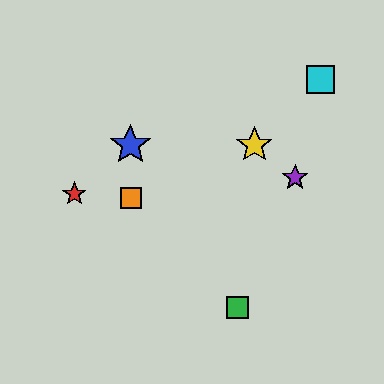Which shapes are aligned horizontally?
The blue star, the yellow star are aligned horizontally.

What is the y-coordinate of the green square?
The green square is at y≈308.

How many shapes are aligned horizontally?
2 shapes (the blue star, the yellow star) are aligned horizontally.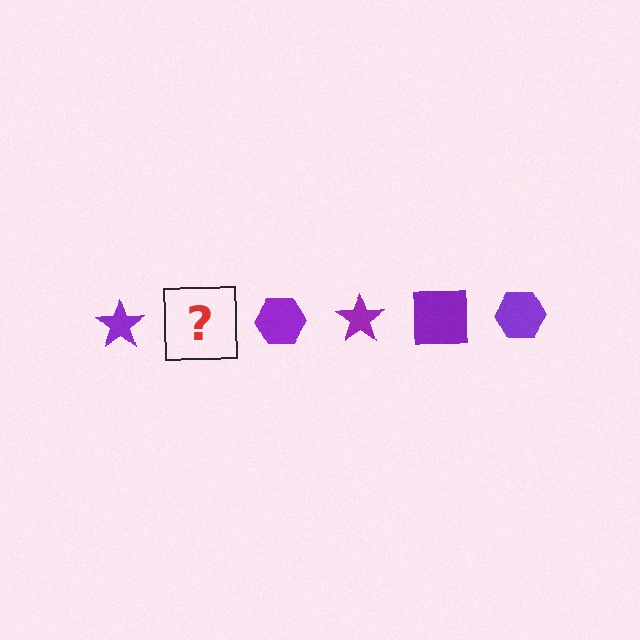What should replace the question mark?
The question mark should be replaced with a purple square.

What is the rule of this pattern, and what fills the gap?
The rule is that the pattern cycles through star, square, hexagon shapes in purple. The gap should be filled with a purple square.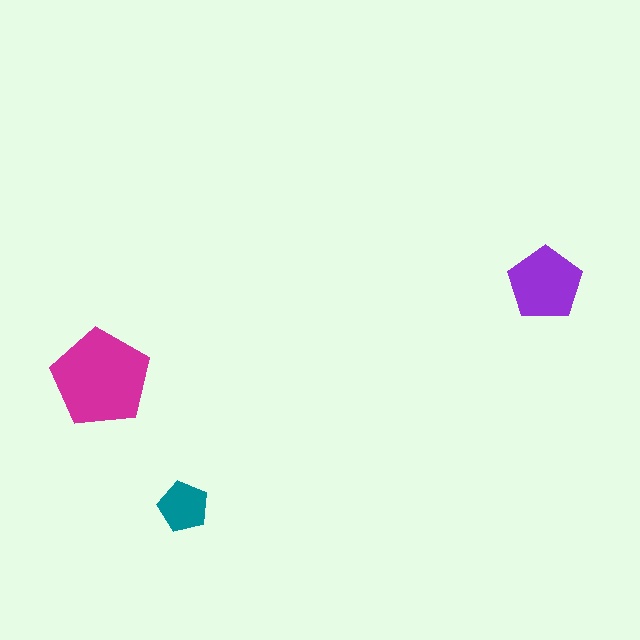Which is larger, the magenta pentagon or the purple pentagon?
The magenta one.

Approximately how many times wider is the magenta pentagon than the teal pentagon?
About 2 times wider.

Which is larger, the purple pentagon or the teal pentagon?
The purple one.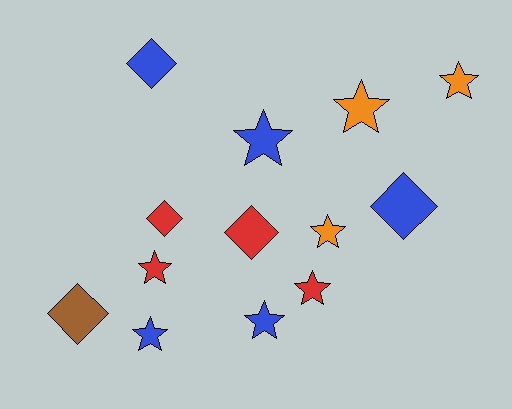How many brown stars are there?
There are no brown stars.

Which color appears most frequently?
Blue, with 5 objects.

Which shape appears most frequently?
Star, with 8 objects.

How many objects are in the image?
There are 13 objects.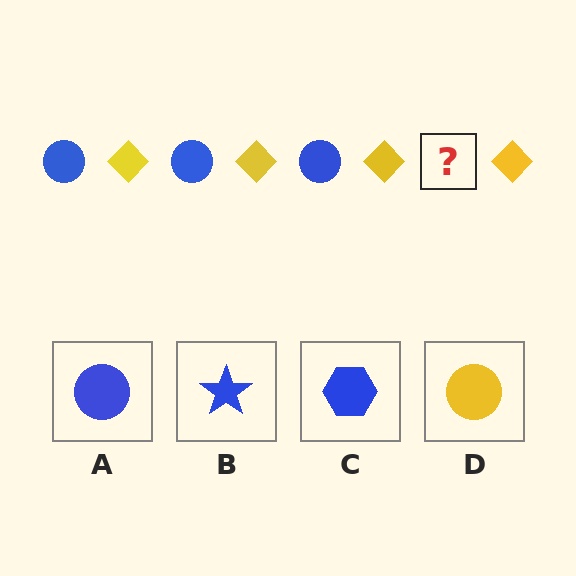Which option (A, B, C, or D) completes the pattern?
A.